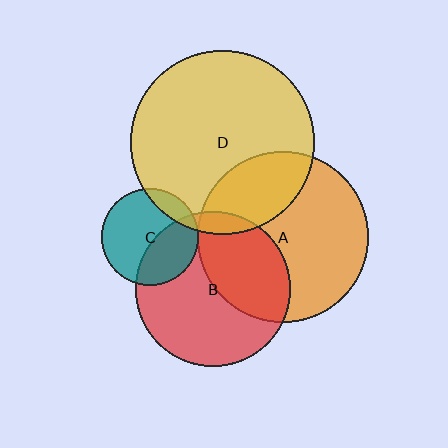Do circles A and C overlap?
Yes.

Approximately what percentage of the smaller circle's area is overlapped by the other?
Approximately 5%.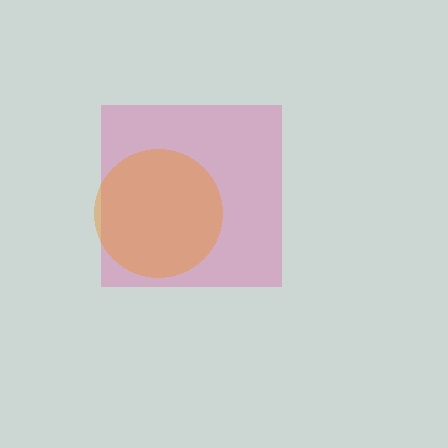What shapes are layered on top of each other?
The layered shapes are: a pink square, an orange circle.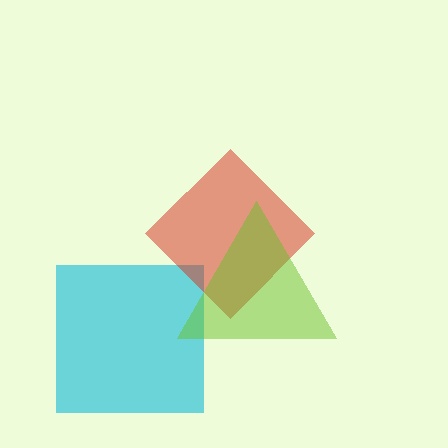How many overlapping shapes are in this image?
There are 3 overlapping shapes in the image.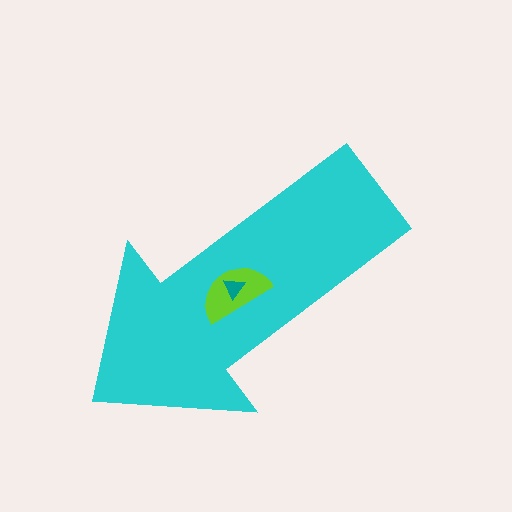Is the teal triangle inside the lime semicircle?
Yes.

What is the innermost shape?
The teal triangle.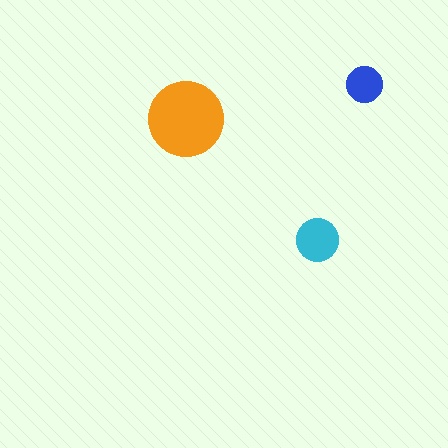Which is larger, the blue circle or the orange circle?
The orange one.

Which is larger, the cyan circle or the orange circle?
The orange one.